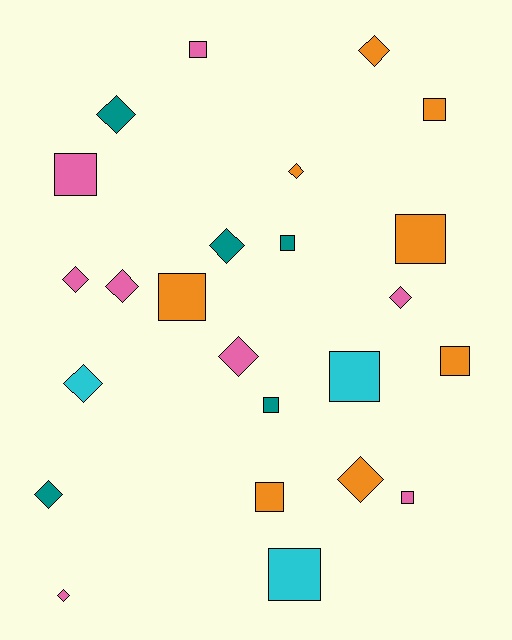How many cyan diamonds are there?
There is 1 cyan diamond.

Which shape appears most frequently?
Diamond, with 12 objects.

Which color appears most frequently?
Orange, with 8 objects.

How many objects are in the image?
There are 24 objects.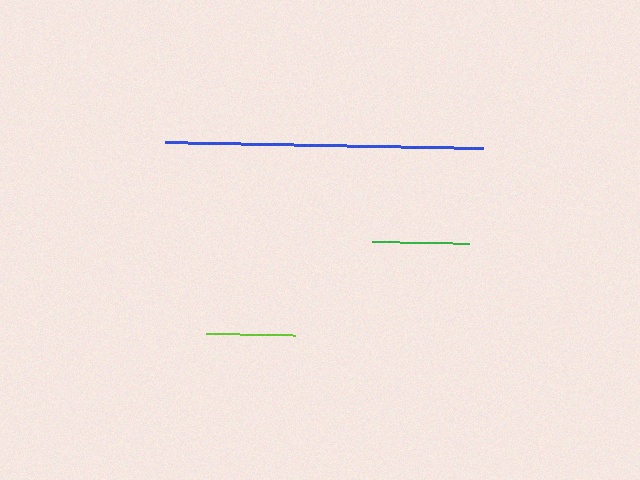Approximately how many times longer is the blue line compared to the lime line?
The blue line is approximately 3.6 times the length of the lime line.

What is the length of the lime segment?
The lime segment is approximately 89 pixels long.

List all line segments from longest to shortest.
From longest to shortest: blue, green, lime.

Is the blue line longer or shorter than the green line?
The blue line is longer than the green line.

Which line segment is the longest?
The blue line is the longest at approximately 318 pixels.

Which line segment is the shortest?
The lime line is the shortest at approximately 89 pixels.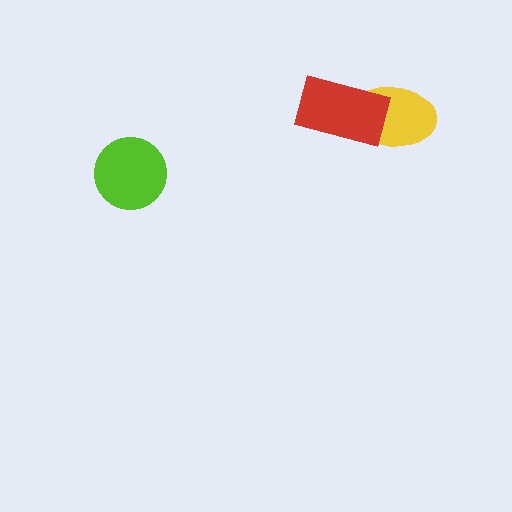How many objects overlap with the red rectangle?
1 object overlaps with the red rectangle.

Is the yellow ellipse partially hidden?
Yes, it is partially covered by another shape.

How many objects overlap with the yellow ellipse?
1 object overlaps with the yellow ellipse.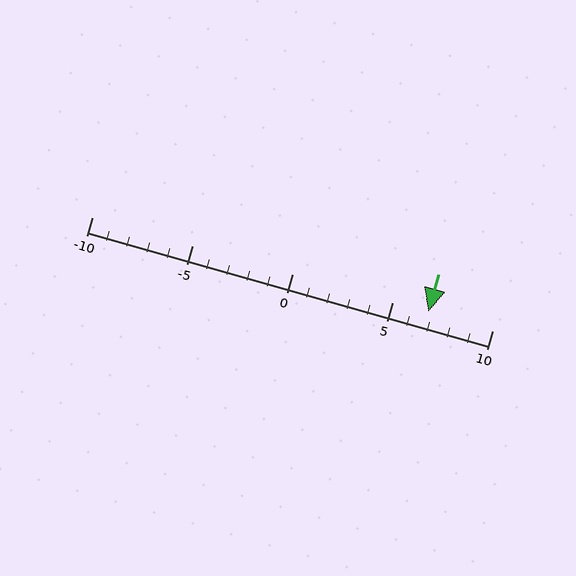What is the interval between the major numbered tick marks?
The major tick marks are spaced 5 units apart.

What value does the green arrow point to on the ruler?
The green arrow points to approximately 7.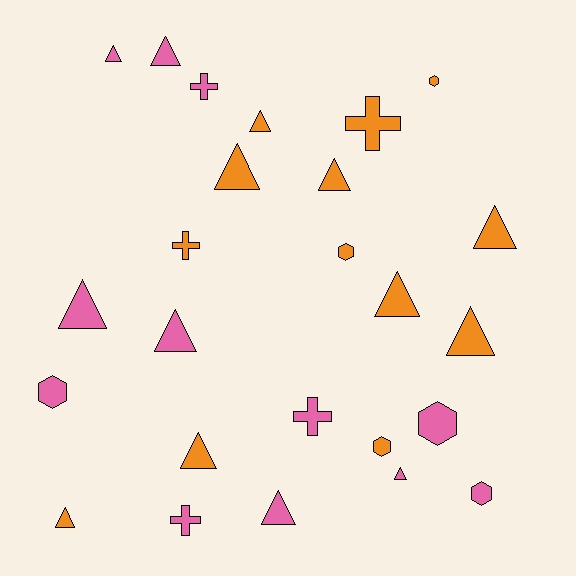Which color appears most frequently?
Orange, with 13 objects.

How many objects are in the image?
There are 25 objects.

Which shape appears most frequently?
Triangle, with 14 objects.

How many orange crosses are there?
There are 2 orange crosses.